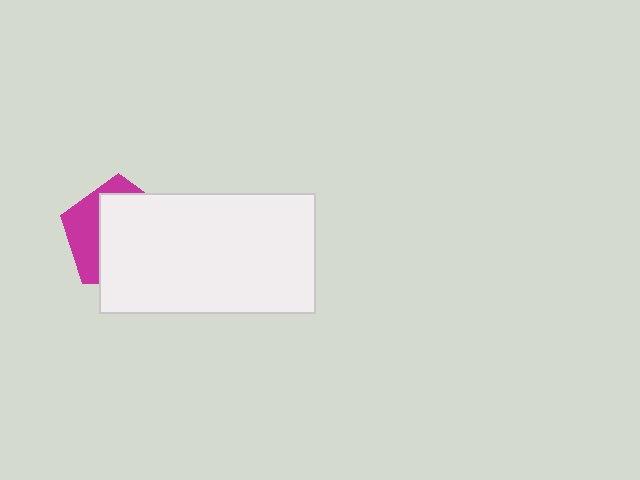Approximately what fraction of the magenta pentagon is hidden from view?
Roughly 66% of the magenta pentagon is hidden behind the white rectangle.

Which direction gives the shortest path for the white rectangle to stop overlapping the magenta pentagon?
Moving toward the lower-right gives the shortest separation.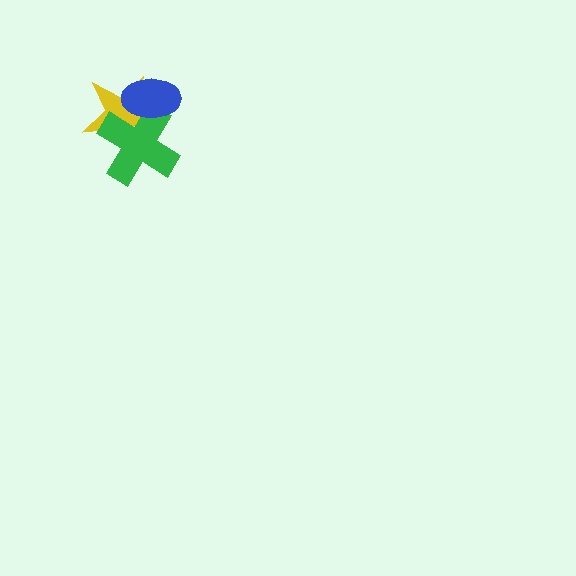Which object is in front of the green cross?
The blue ellipse is in front of the green cross.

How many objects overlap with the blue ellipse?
2 objects overlap with the blue ellipse.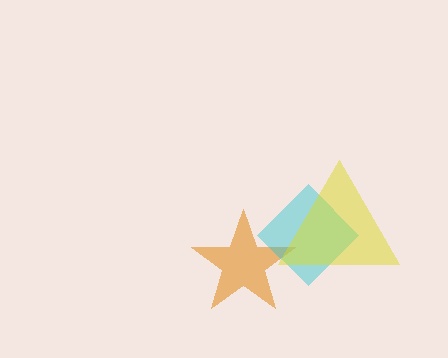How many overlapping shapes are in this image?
There are 3 overlapping shapes in the image.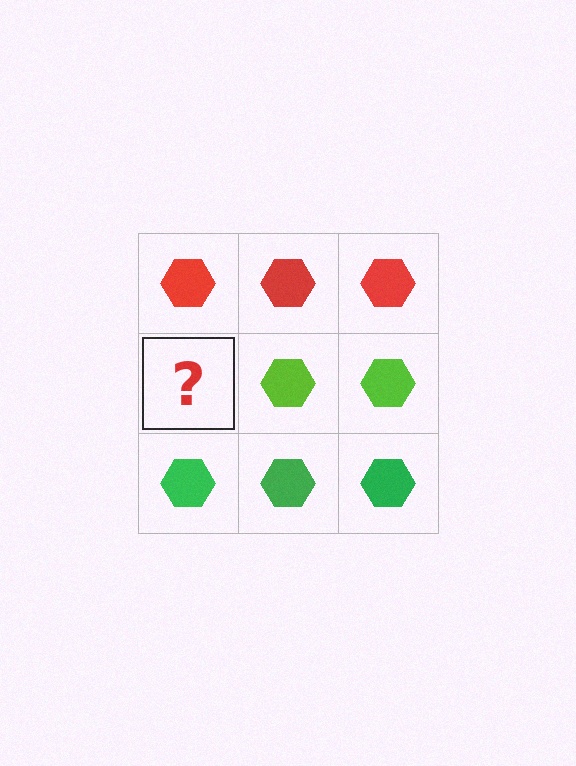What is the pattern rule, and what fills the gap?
The rule is that each row has a consistent color. The gap should be filled with a lime hexagon.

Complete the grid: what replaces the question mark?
The question mark should be replaced with a lime hexagon.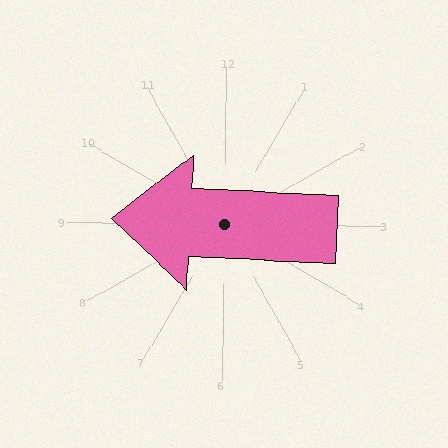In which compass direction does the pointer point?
West.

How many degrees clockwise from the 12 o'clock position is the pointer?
Approximately 272 degrees.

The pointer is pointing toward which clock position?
Roughly 9 o'clock.